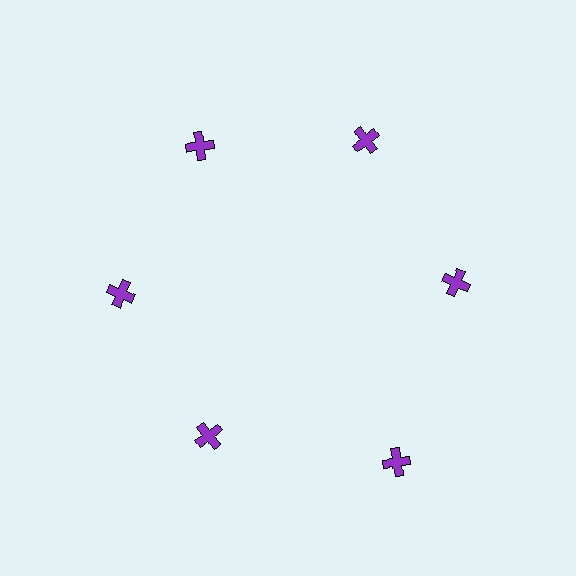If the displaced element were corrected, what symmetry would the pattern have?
It would have 6-fold rotational symmetry — the pattern would map onto itself every 60 degrees.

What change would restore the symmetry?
The symmetry would be restored by moving it inward, back onto the ring so that all 6 crosses sit at equal angles and equal distance from the center.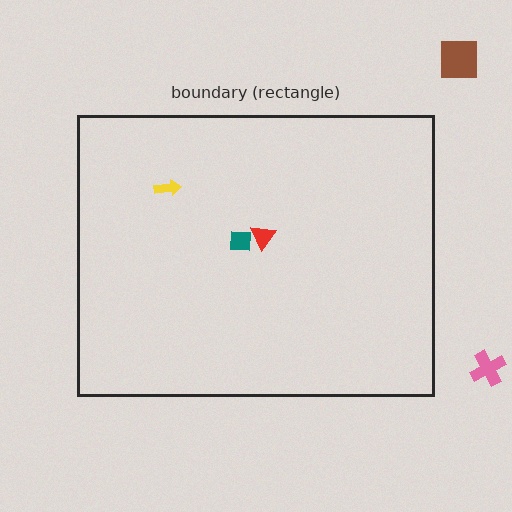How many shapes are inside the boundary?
3 inside, 2 outside.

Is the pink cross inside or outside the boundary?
Outside.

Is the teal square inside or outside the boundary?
Inside.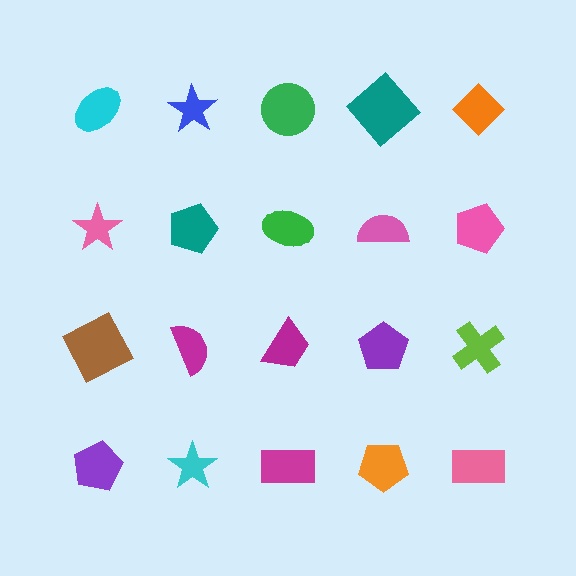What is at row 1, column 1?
A cyan ellipse.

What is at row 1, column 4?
A teal diamond.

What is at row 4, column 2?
A cyan star.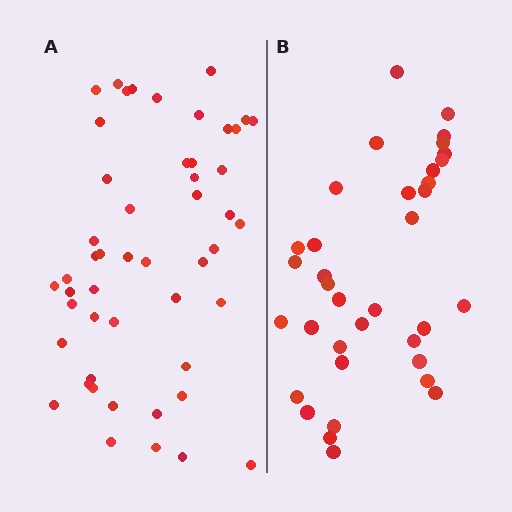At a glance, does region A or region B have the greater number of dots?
Region A (the left region) has more dots.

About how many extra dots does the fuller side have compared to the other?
Region A has approximately 15 more dots than region B.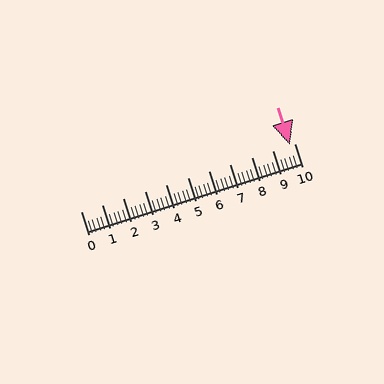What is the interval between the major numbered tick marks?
The major tick marks are spaced 1 units apart.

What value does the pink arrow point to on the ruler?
The pink arrow points to approximately 9.8.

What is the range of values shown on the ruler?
The ruler shows values from 0 to 10.